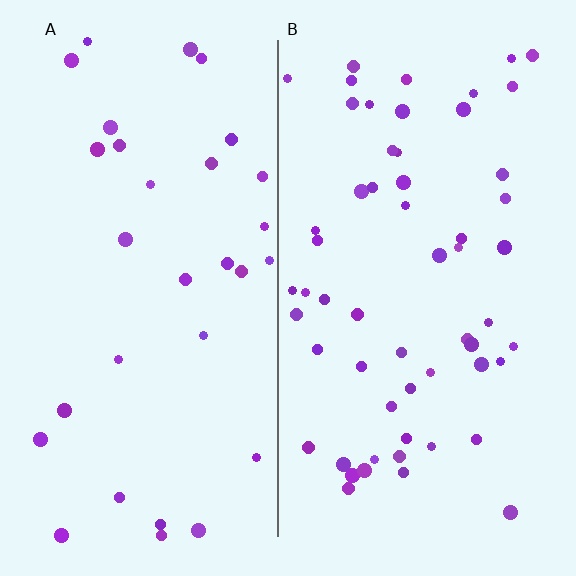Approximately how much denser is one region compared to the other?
Approximately 1.9× — region B over region A.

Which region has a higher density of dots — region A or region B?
B (the right).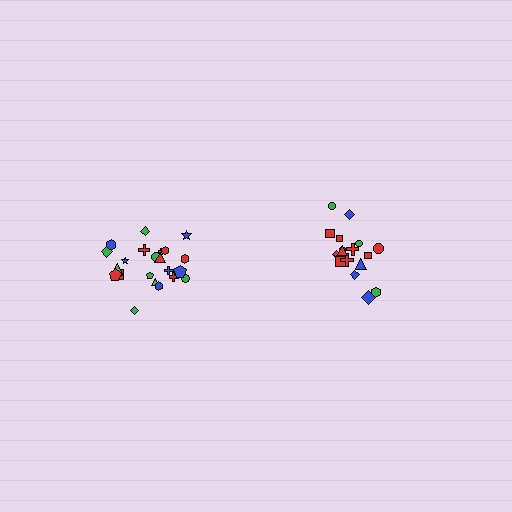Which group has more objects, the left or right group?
The left group.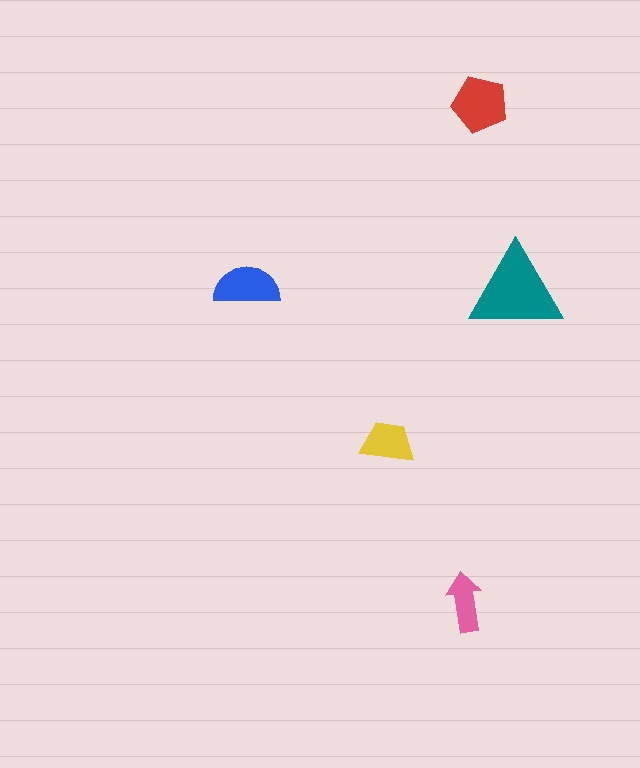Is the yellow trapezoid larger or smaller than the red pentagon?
Smaller.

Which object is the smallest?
The pink arrow.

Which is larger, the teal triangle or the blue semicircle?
The teal triangle.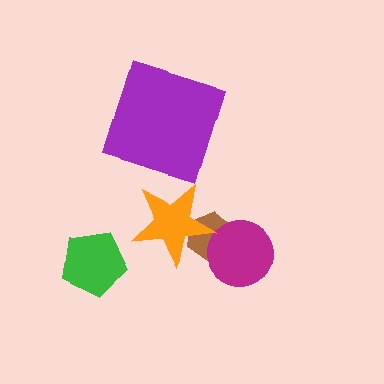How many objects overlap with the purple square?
0 objects overlap with the purple square.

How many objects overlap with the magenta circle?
1 object overlaps with the magenta circle.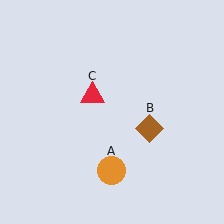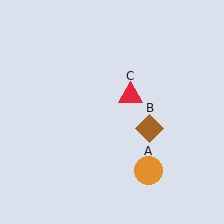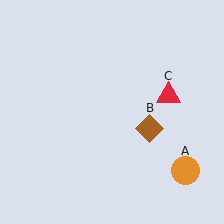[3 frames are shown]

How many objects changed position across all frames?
2 objects changed position: orange circle (object A), red triangle (object C).